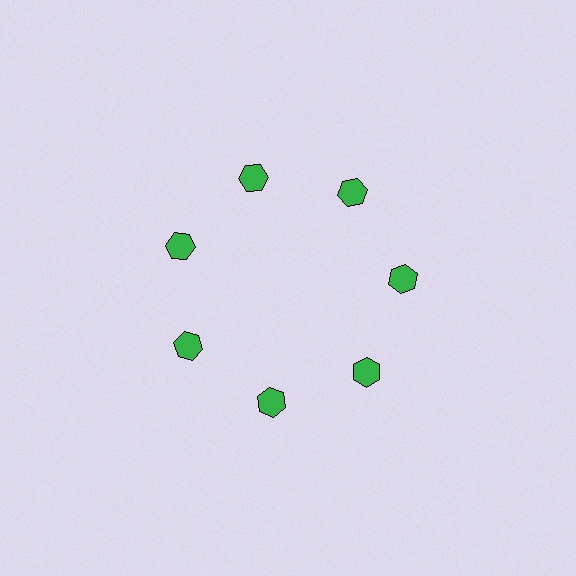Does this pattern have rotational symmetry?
Yes, this pattern has 7-fold rotational symmetry. It looks the same after rotating 51 degrees around the center.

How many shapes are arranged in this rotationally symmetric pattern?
There are 7 shapes, arranged in 7 groups of 1.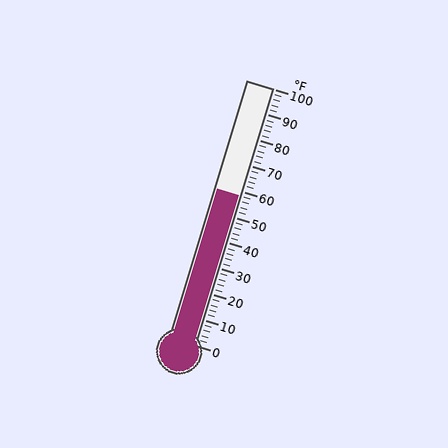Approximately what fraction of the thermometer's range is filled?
The thermometer is filled to approximately 60% of its range.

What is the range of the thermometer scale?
The thermometer scale ranges from 0°F to 100°F.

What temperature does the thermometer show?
The thermometer shows approximately 58°F.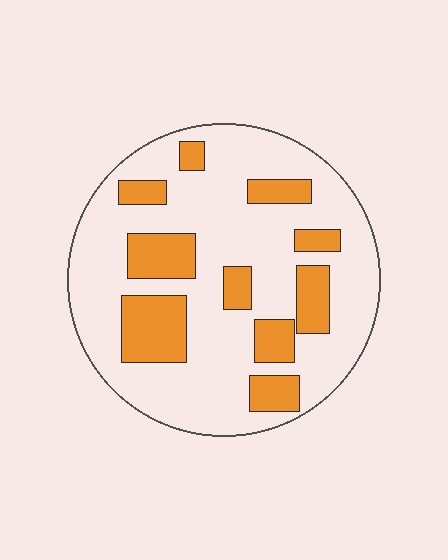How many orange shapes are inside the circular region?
10.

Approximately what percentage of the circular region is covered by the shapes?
Approximately 25%.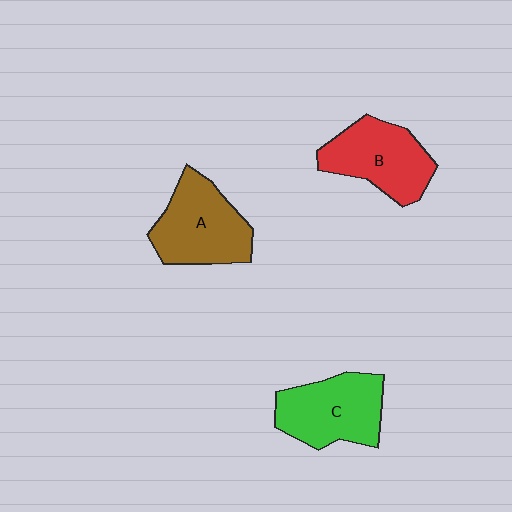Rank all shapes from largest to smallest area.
From largest to smallest: A (brown), C (green), B (red).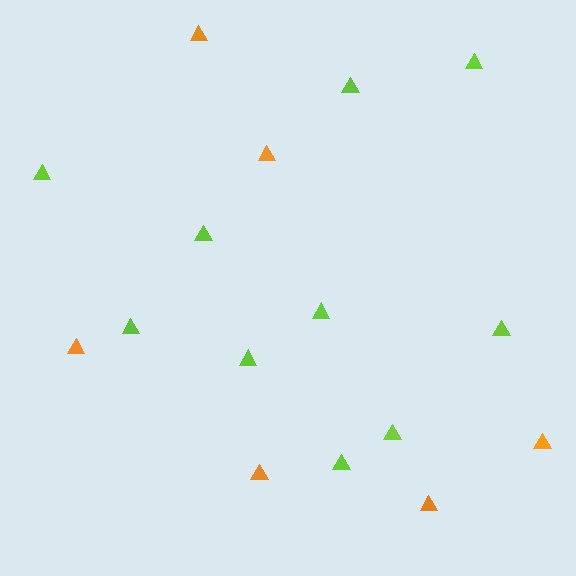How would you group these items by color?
There are 2 groups: one group of lime triangles (10) and one group of orange triangles (6).